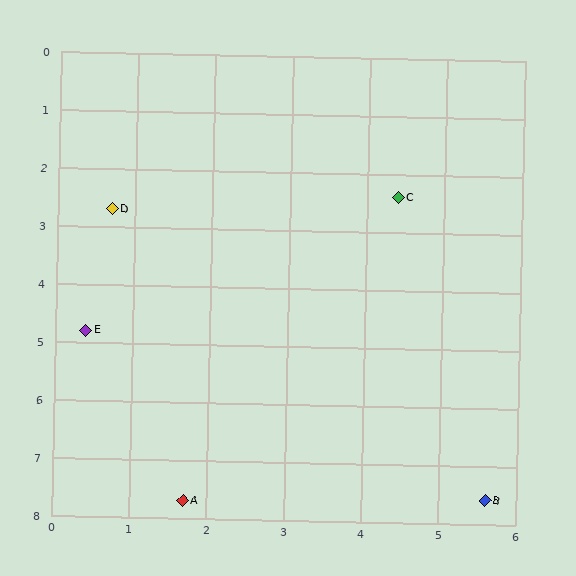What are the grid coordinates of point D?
Point D is at approximately (0.7, 2.7).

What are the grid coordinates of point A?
Point A is at approximately (1.7, 7.7).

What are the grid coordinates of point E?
Point E is at approximately (0.4, 4.8).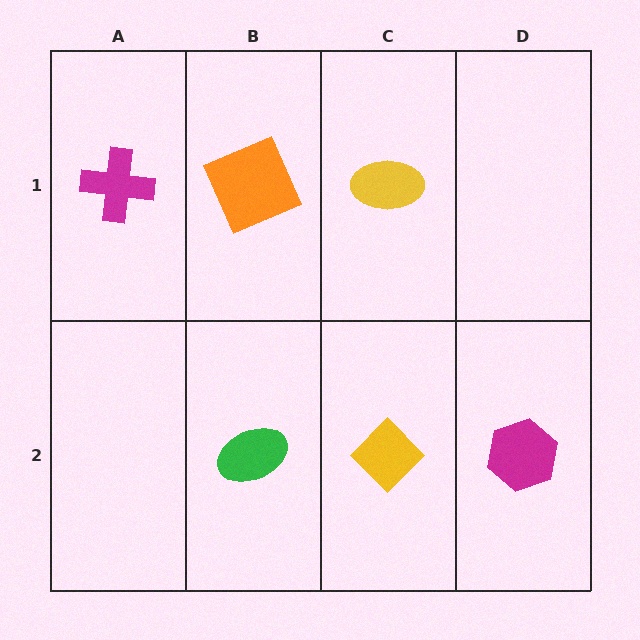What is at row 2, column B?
A green ellipse.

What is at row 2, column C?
A yellow diamond.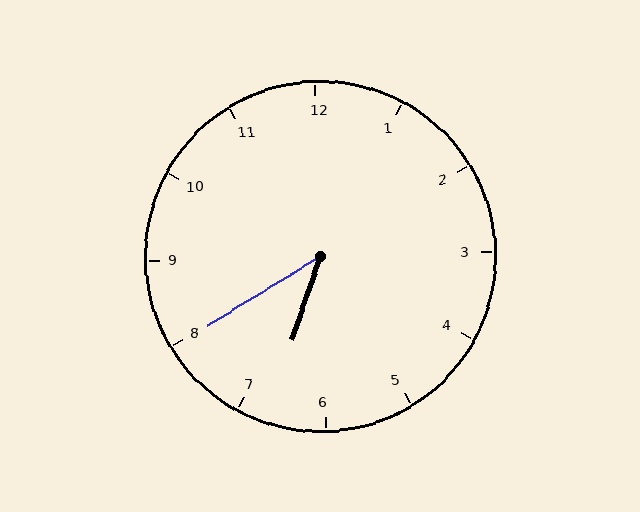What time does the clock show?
6:40.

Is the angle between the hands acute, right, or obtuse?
It is acute.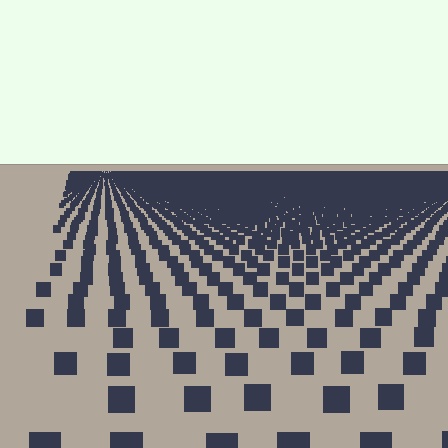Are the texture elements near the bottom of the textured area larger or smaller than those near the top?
Larger. Near the bottom, elements are closer to the viewer and appear at a bigger on-screen size.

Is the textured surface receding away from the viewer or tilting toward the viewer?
The surface is receding away from the viewer. Texture elements get smaller and denser toward the top.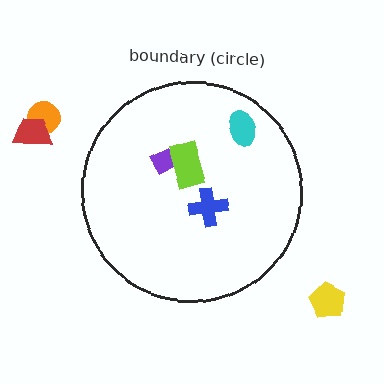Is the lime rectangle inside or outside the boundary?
Inside.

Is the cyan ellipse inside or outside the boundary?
Inside.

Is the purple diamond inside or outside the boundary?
Inside.